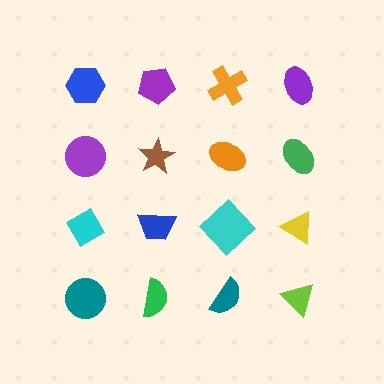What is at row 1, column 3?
An orange cross.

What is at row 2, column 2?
A brown star.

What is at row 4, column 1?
A teal circle.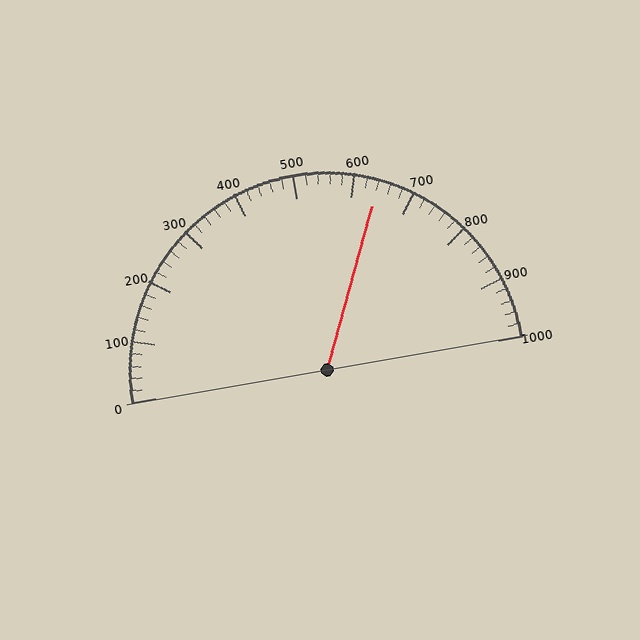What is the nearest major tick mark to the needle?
The nearest major tick mark is 600.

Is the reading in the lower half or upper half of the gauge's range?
The reading is in the upper half of the range (0 to 1000).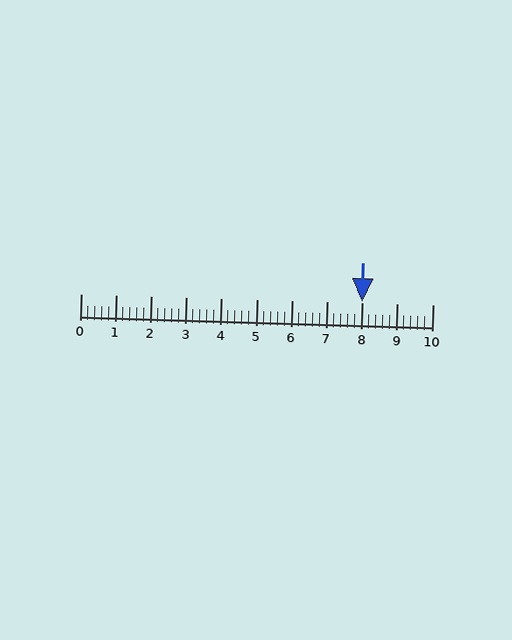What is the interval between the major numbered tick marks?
The major tick marks are spaced 1 units apart.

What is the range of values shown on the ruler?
The ruler shows values from 0 to 10.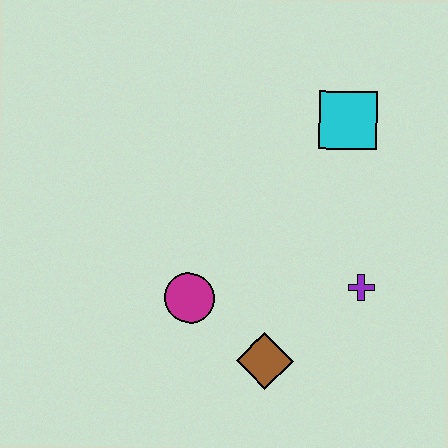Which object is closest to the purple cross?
The brown diamond is closest to the purple cross.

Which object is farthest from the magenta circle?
The cyan square is farthest from the magenta circle.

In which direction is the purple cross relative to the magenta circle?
The purple cross is to the right of the magenta circle.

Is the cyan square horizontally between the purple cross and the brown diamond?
Yes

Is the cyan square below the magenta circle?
No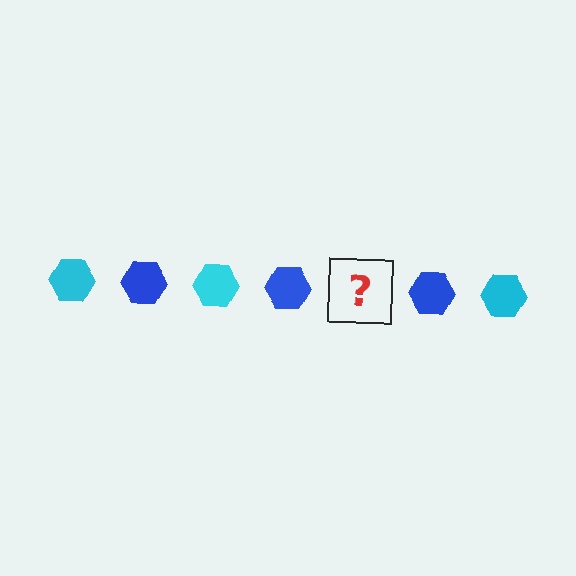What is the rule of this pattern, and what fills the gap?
The rule is that the pattern cycles through cyan, blue hexagons. The gap should be filled with a cyan hexagon.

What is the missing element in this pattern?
The missing element is a cyan hexagon.